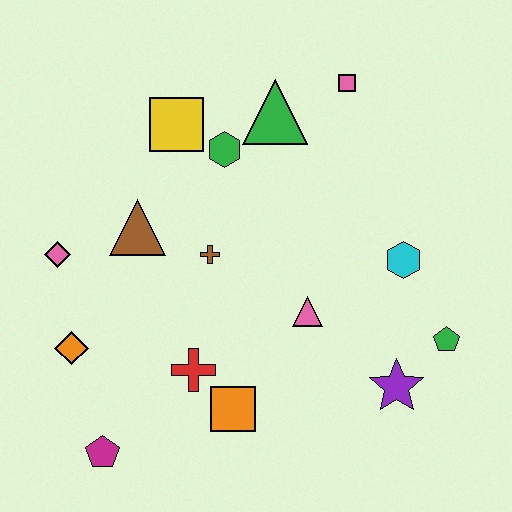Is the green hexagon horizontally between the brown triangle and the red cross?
No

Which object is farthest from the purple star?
The pink diamond is farthest from the purple star.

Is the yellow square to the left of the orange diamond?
No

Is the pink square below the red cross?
No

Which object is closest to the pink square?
The green triangle is closest to the pink square.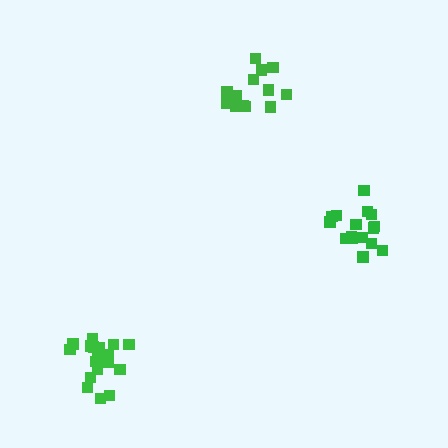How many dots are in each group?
Group 1: 15 dots, Group 2: 19 dots, Group 3: 16 dots (50 total).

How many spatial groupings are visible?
There are 3 spatial groupings.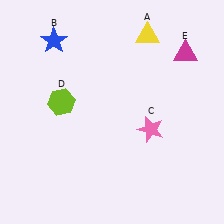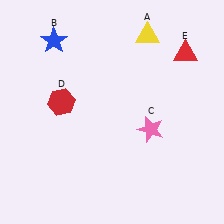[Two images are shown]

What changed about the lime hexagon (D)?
In Image 1, D is lime. In Image 2, it changed to red.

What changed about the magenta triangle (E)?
In Image 1, E is magenta. In Image 2, it changed to red.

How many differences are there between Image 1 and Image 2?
There are 2 differences between the two images.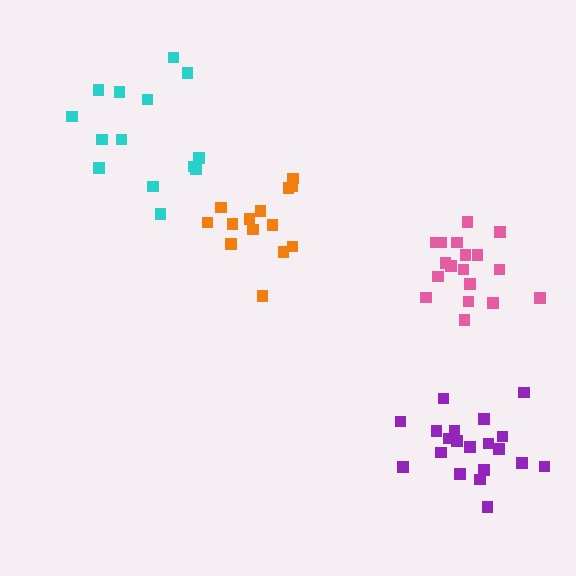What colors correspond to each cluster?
The clusters are colored: pink, orange, cyan, purple.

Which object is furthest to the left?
The cyan cluster is leftmost.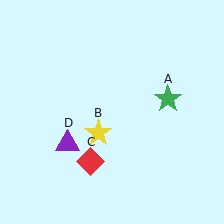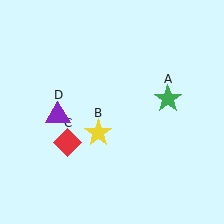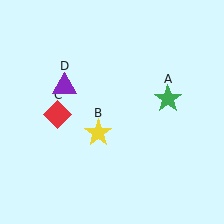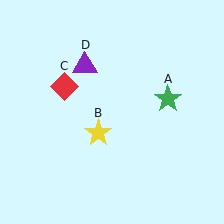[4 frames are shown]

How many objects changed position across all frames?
2 objects changed position: red diamond (object C), purple triangle (object D).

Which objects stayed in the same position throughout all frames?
Green star (object A) and yellow star (object B) remained stationary.